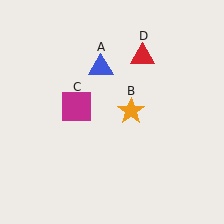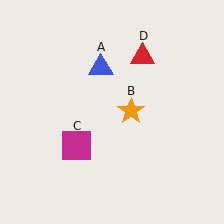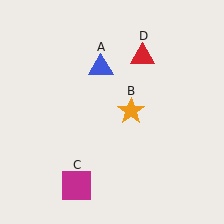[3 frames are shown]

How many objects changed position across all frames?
1 object changed position: magenta square (object C).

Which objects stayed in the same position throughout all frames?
Blue triangle (object A) and orange star (object B) and red triangle (object D) remained stationary.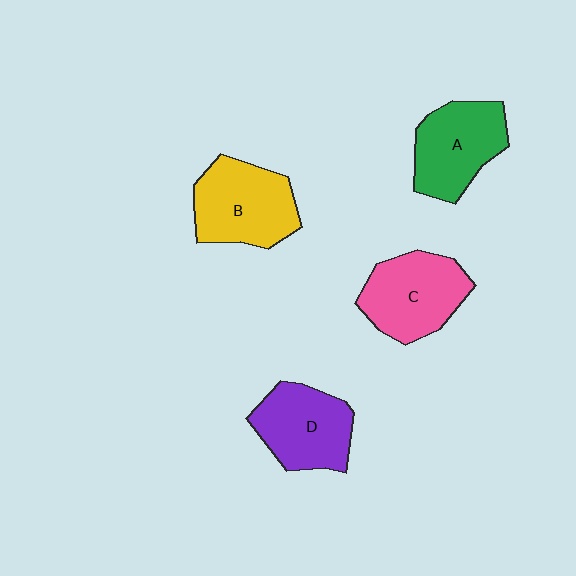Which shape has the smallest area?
Shape D (purple).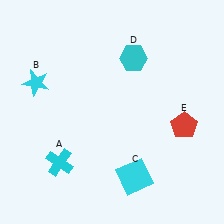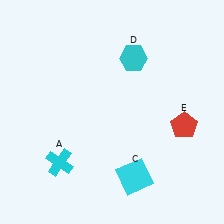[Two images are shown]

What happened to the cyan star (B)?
The cyan star (B) was removed in Image 2. It was in the top-left area of Image 1.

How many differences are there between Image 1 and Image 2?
There is 1 difference between the two images.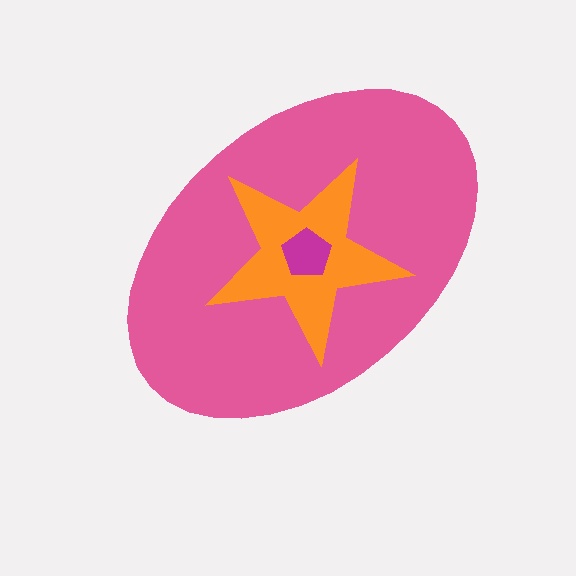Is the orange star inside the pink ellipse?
Yes.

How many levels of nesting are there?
3.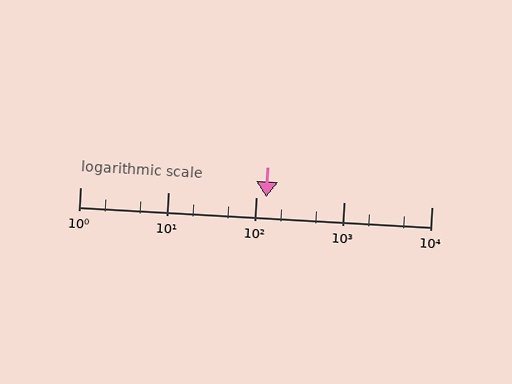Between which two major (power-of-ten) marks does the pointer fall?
The pointer is between 100 and 1000.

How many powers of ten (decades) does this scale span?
The scale spans 4 decades, from 1 to 10000.